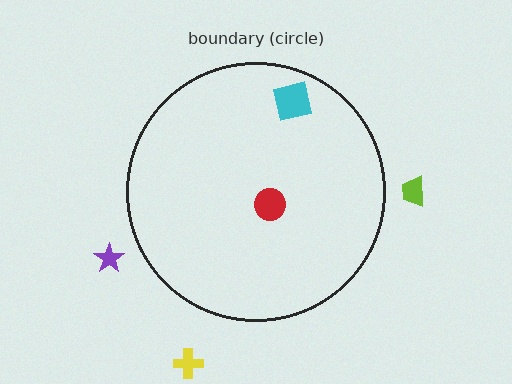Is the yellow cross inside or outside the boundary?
Outside.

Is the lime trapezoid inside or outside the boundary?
Outside.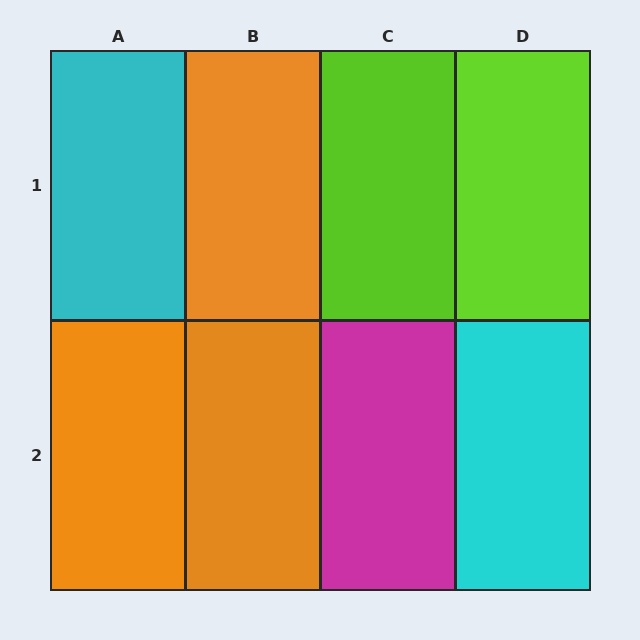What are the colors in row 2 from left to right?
Orange, orange, magenta, cyan.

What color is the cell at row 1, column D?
Lime.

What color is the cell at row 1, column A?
Cyan.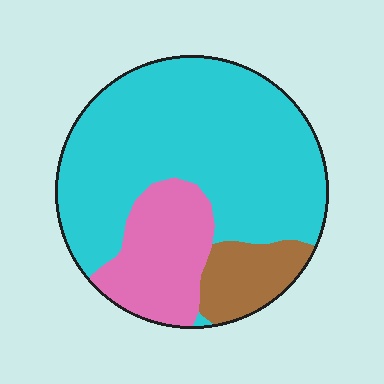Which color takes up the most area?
Cyan, at roughly 65%.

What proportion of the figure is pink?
Pink covers about 20% of the figure.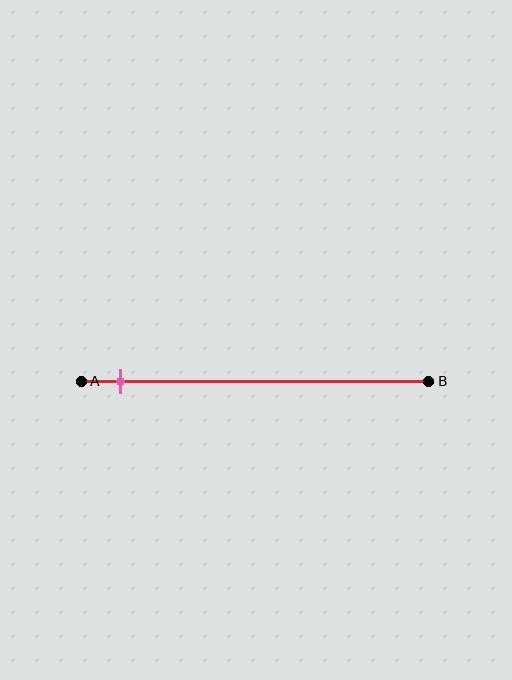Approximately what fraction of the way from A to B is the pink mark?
The pink mark is approximately 10% of the way from A to B.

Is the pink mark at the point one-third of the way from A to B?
No, the mark is at about 10% from A, not at the 33% one-third point.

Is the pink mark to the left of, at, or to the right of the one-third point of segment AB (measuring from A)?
The pink mark is to the left of the one-third point of segment AB.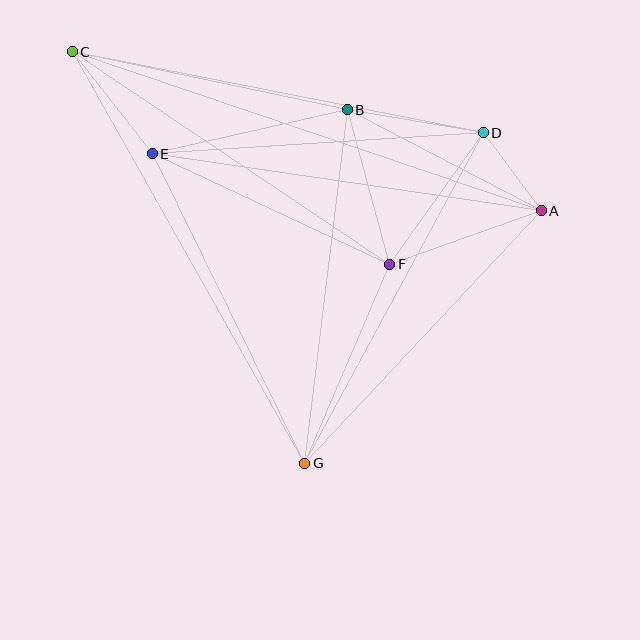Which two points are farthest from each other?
Points A and C are farthest from each other.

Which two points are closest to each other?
Points A and D are closest to each other.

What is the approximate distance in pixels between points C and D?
The distance between C and D is approximately 419 pixels.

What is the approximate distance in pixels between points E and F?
The distance between E and F is approximately 262 pixels.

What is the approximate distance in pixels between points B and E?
The distance between B and E is approximately 200 pixels.